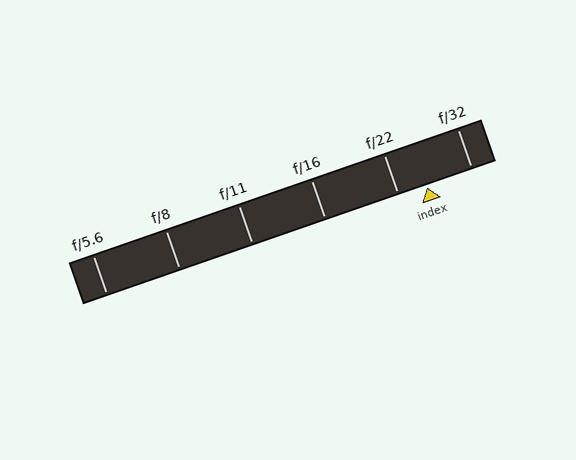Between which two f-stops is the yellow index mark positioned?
The index mark is between f/22 and f/32.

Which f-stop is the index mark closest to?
The index mark is closest to f/22.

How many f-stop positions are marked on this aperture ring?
There are 6 f-stop positions marked.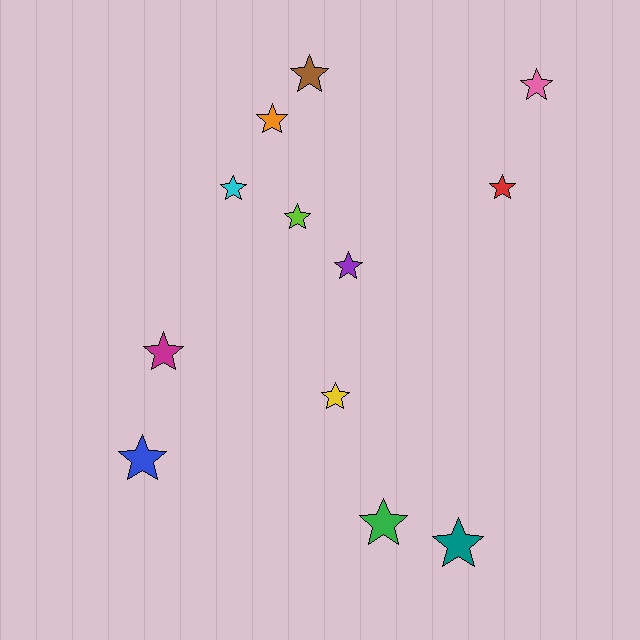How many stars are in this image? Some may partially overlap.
There are 12 stars.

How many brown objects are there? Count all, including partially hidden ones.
There is 1 brown object.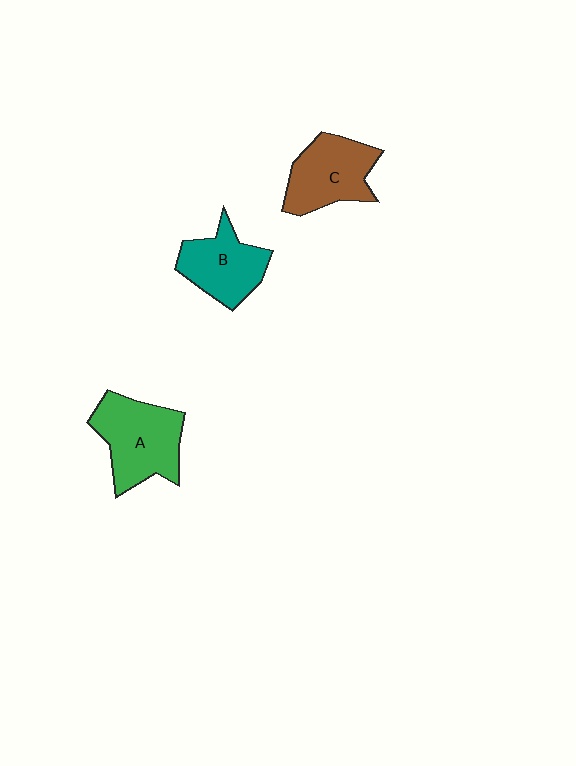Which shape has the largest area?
Shape A (green).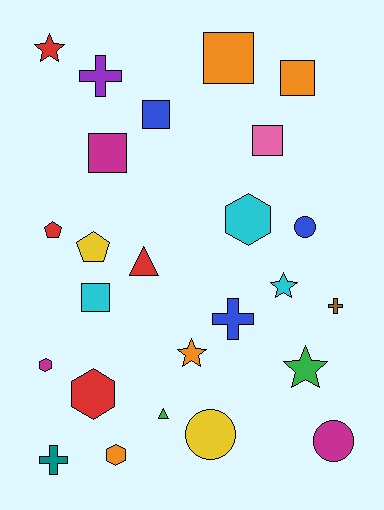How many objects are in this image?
There are 25 objects.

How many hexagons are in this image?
There are 4 hexagons.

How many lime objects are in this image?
There are no lime objects.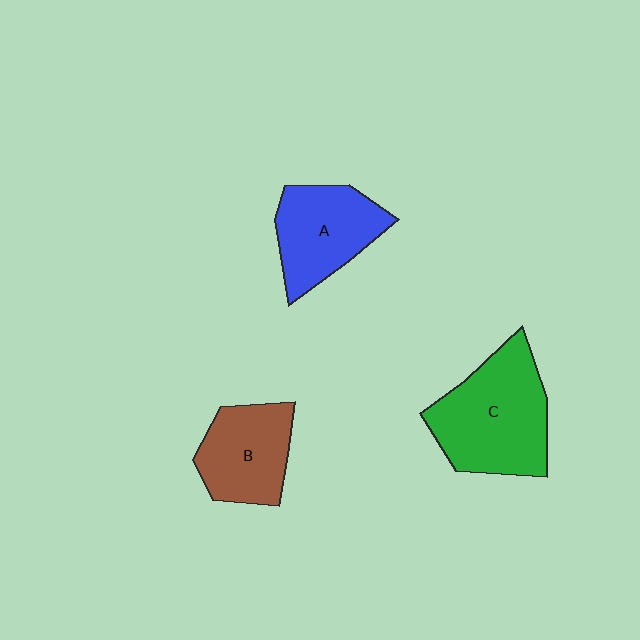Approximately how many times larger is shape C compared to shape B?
Approximately 1.5 times.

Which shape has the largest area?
Shape C (green).